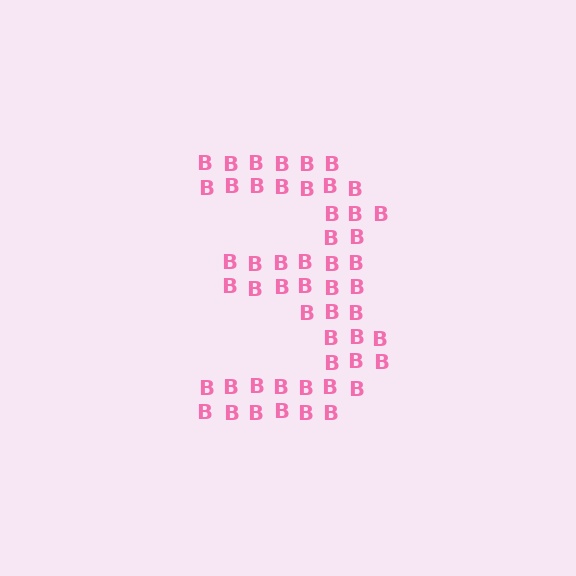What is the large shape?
The large shape is the digit 3.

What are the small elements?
The small elements are letter B's.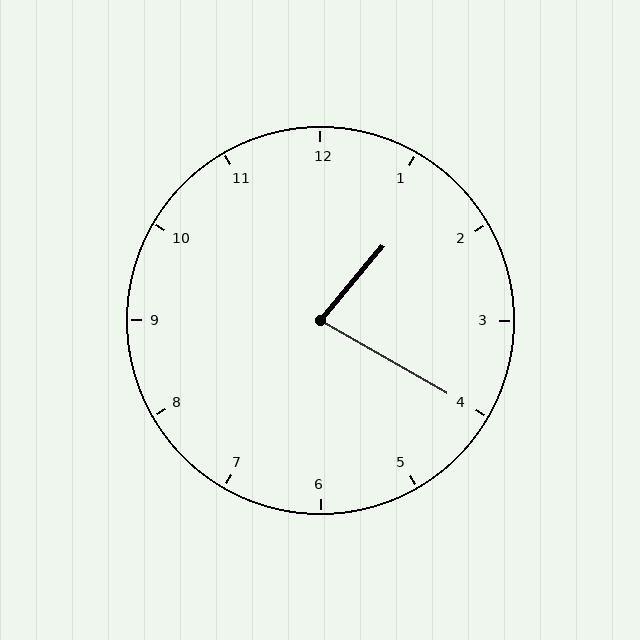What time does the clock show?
1:20.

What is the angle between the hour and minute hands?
Approximately 80 degrees.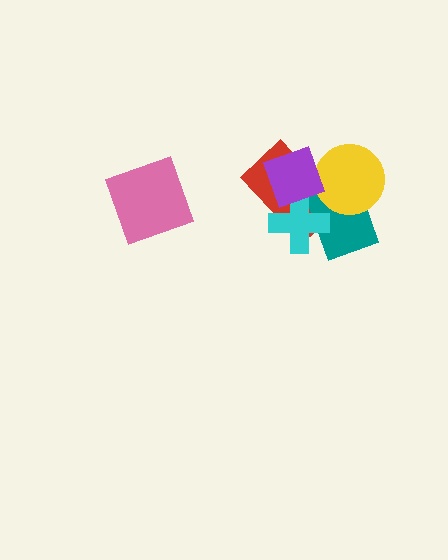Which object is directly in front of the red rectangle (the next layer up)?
The teal rectangle is directly in front of the red rectangle.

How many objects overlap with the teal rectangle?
4 objects overlap with the teal rectangle.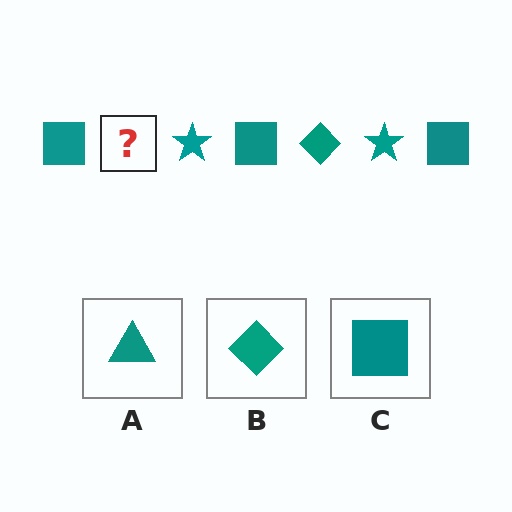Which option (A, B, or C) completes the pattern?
B.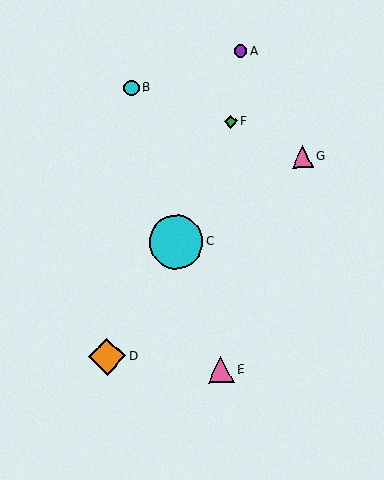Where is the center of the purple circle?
The center of the purple circle is at (240, 51).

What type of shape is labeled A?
Shape A is a purple circle.